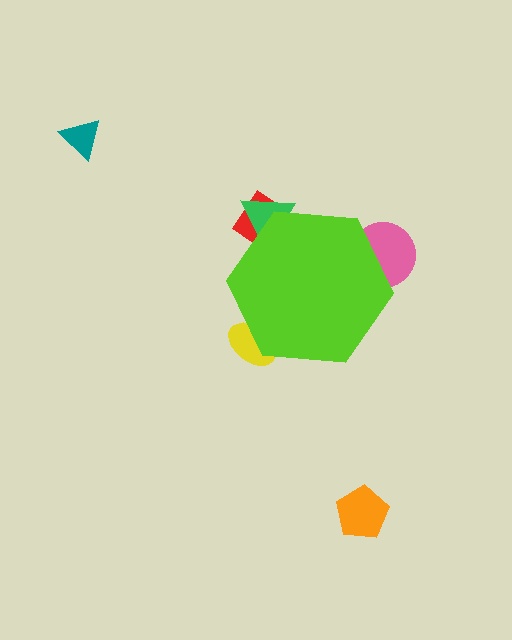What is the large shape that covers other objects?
A lime hexagon.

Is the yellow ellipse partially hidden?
Yes, the yellow ellipse is partially hidden behind the lime hexagon.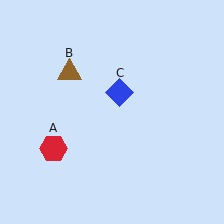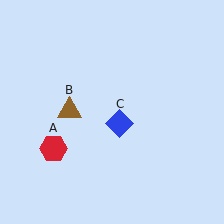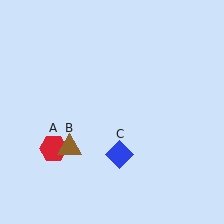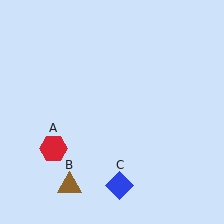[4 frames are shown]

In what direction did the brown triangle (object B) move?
The brown triangle (object B) moved down.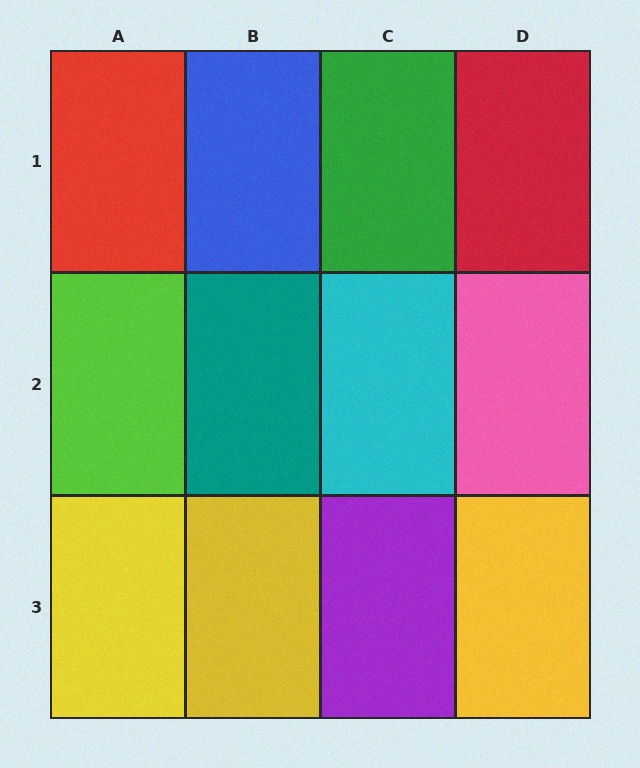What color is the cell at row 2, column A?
Lime.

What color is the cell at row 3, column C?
Purple.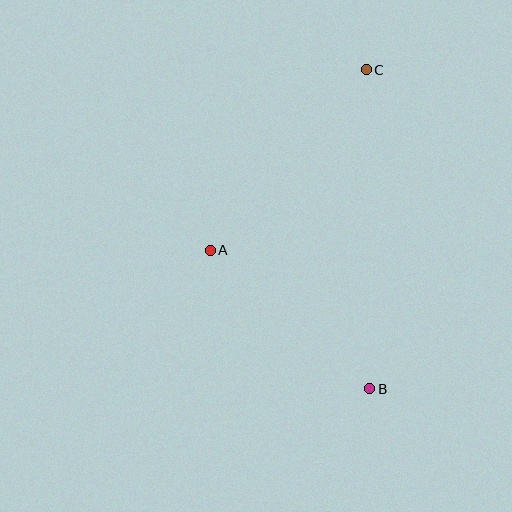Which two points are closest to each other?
Points A and B are closest to each other.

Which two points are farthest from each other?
Points B and C are farthest from each other.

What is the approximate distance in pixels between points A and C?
The distance between A and C is approximately 238 pixels.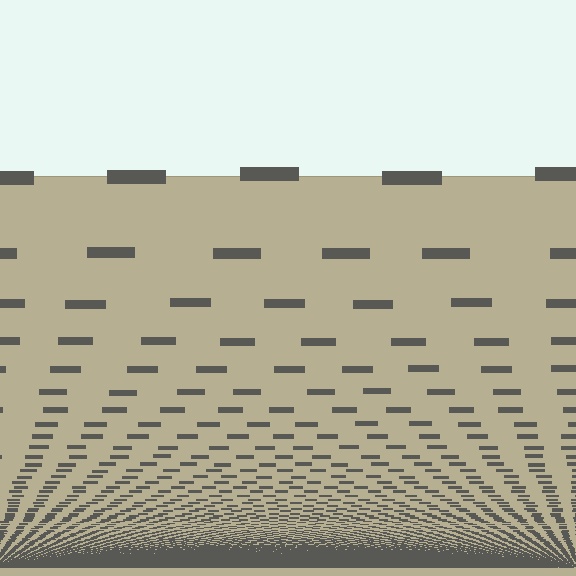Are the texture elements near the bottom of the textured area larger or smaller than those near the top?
Smaller. The gradient is inverted — elements near the bottom are smaller and denser.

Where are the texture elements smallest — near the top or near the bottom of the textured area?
Near the bottom.